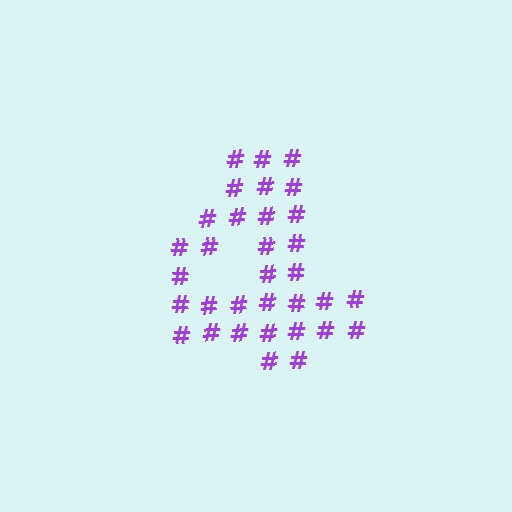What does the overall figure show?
The overall figure shows the digit 4.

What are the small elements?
The small elements are hash symbols.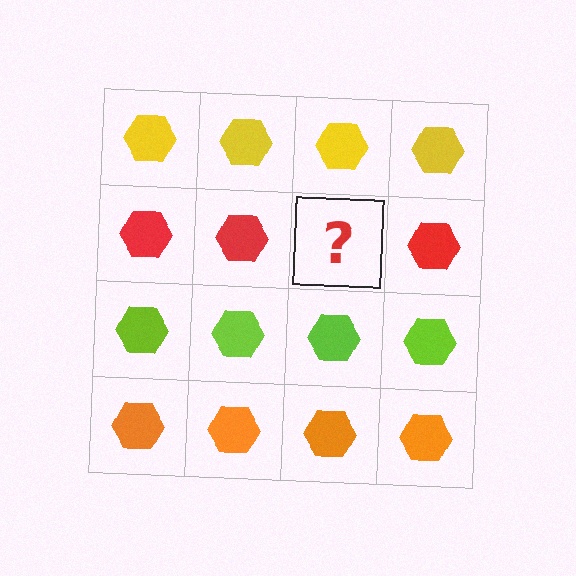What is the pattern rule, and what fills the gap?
The rule is that each row has a consistent color. The gap should be filled with a red hexagon.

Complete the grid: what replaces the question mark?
The question mark should be replaced with a red hexagon.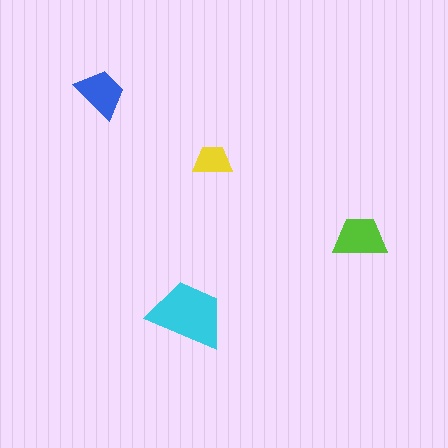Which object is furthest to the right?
The lime trapezoid is rightmost.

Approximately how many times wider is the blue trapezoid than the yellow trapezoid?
About 1.5 times wider.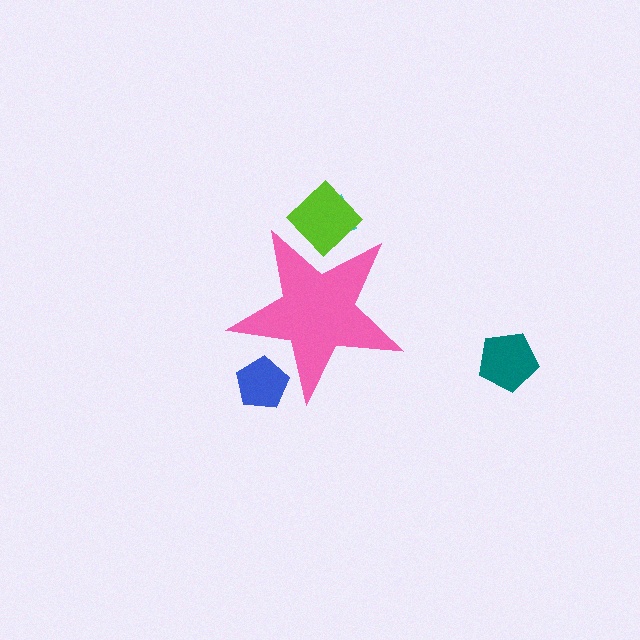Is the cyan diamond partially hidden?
Yes, the cyan diamond is partially hidden behind the pink star.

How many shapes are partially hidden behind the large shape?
3 shapes are partially hidden.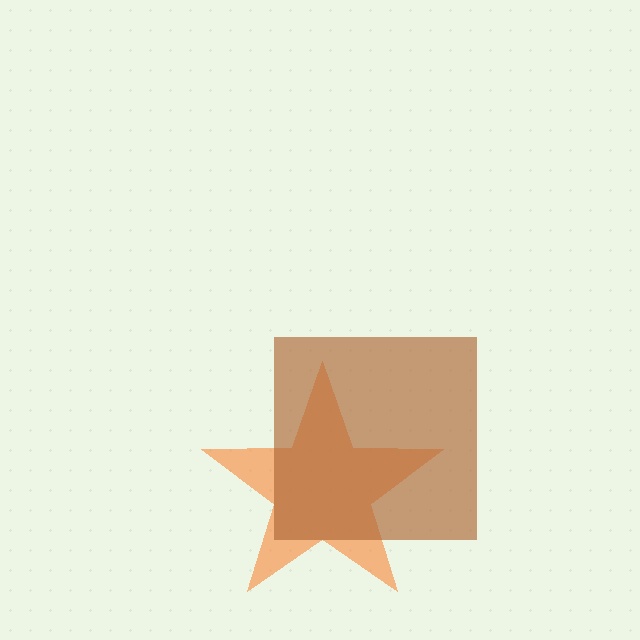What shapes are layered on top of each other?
The layered shapes are: an orange star, a brown square.